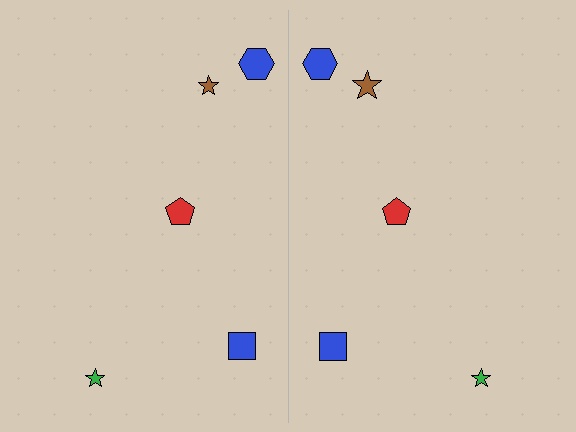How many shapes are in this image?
There are 10 shapes in this image.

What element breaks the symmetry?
The brown star on the right side has a different size than its mirror counterpart.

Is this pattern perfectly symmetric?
No, the pattern is not perfectly symmetric. The brown star on the right side has a different size than its mirror counterpart.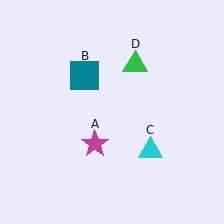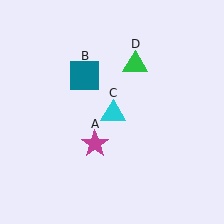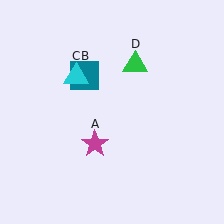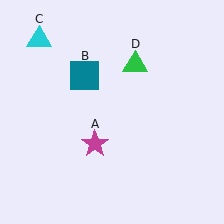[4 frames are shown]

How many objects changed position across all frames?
1 object changed position: cyan triangle (object C).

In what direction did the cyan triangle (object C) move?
The cyan triangle (object C) moved up and to the left.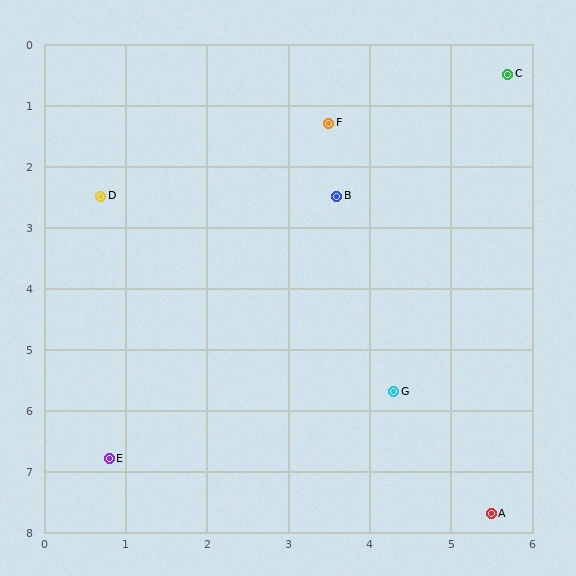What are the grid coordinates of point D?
Point D is at approximately (0.7, 2.5).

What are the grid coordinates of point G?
Point G is at approximately (4.3, 5.7).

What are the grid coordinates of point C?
Point C is at approximately (5.7, 0.5).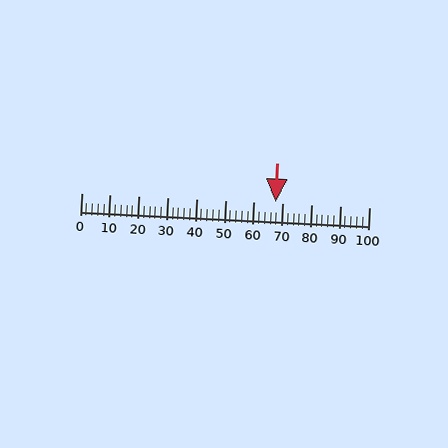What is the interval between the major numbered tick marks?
The major tick marks are spaced 10 units apart.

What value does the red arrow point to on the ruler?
The red arrow points to approximately 67.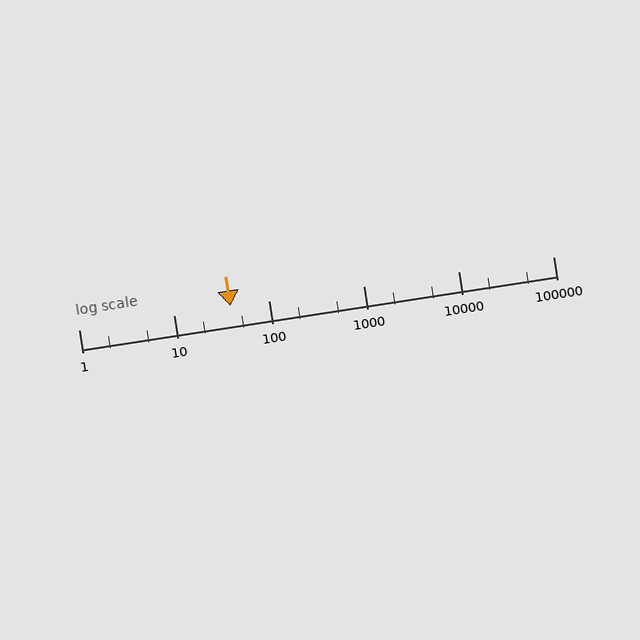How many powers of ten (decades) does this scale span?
The scale spans 5 decades, from 1 to 100000.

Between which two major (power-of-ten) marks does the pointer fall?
The pointer is between 10 and 100.